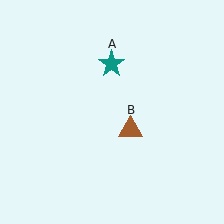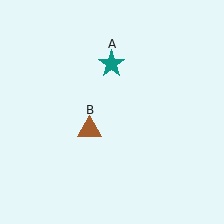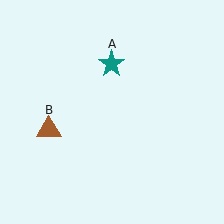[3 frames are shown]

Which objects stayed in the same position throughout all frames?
Teal star (object A) remained stationary.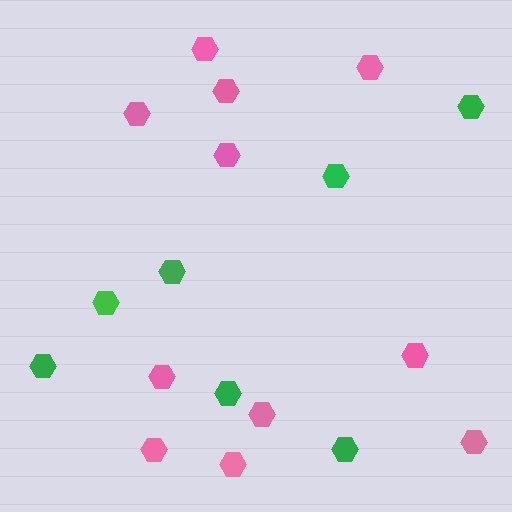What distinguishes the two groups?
There are 2 groups: one group of pink hexagons (11) and one group of green hexagons (7).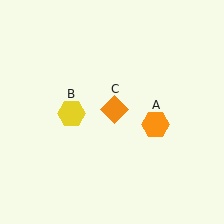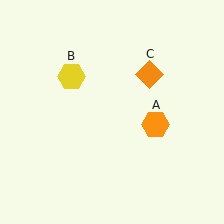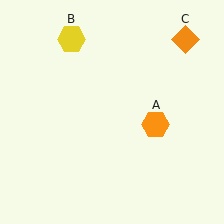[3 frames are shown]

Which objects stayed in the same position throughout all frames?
Orange hexagon (object A) remained stationary.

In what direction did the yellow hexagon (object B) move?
The yellow hexagon (object B) moved up.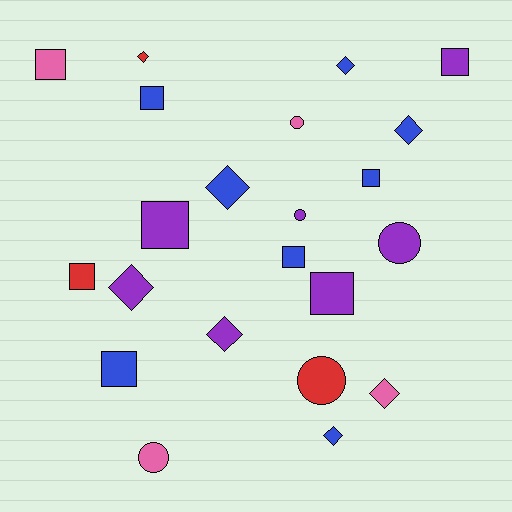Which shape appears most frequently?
Square, with 9 objects.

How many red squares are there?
There is 1 red square.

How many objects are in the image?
There are 22 objects.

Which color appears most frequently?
Blue, with 8 objects.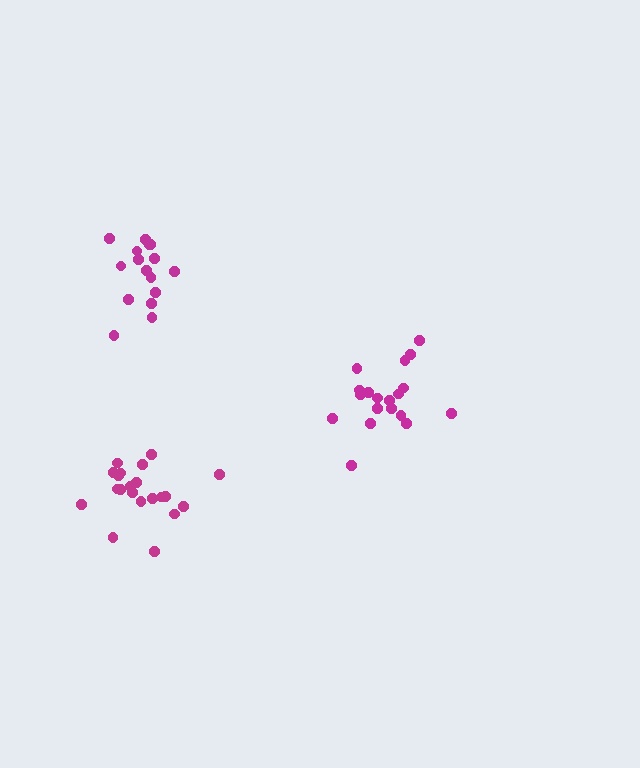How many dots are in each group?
Group 1: 19 dots, Group 2: 16 dots, Group 3: 21 dots (56 total).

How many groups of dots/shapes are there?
There are 3 groups.